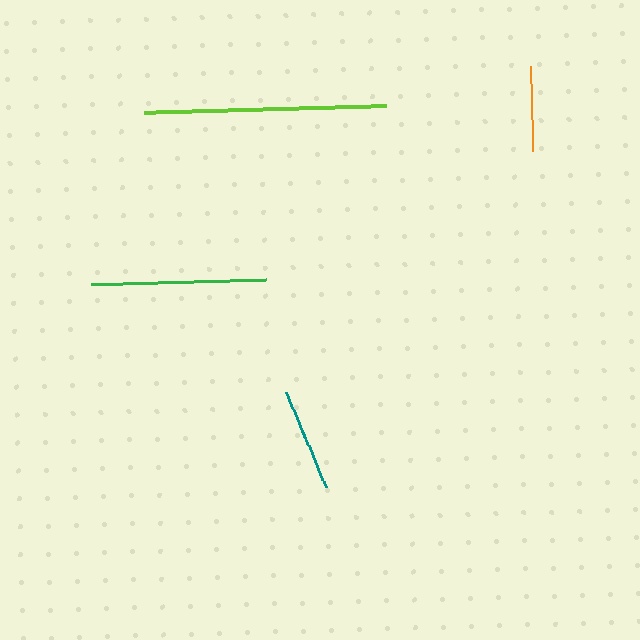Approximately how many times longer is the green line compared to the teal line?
The green line is approximately 1.7 times the length of the teal line.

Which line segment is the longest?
The lime line is the longest at approximately 242 pixels.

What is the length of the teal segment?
The teal segment is approximately 103 pixels long.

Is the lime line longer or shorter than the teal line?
The lime line is longer than the teal line.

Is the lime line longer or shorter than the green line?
The lime line is longer than the green line.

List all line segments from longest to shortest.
From longest to shortest: lime, green, teal, orange.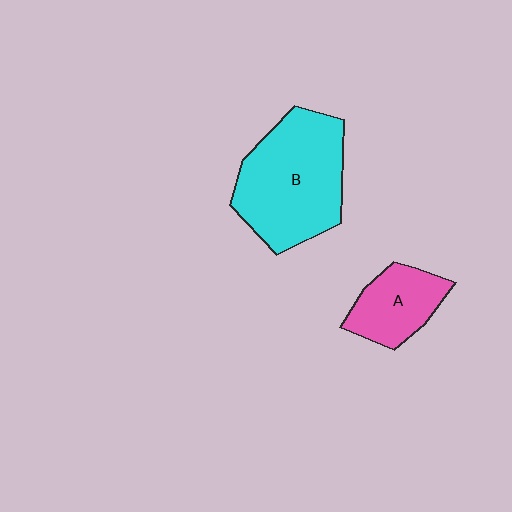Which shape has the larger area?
Shape B (cyan).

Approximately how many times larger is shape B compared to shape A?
Approximately 2.1 times.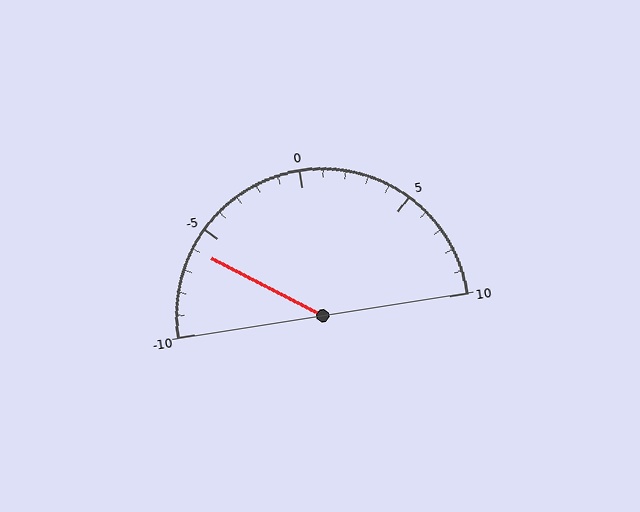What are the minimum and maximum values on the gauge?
The gauge ranges from -10 to 10.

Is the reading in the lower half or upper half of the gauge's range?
The reading is in the lower half of the range (-10 to 10).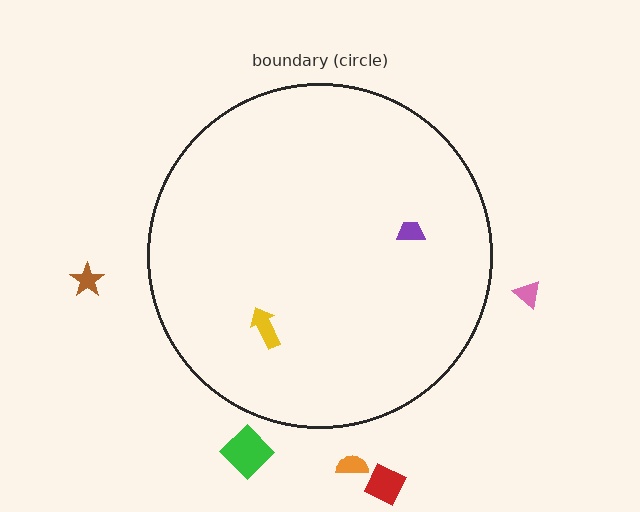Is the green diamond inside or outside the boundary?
Outside.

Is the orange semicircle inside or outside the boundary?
Outside.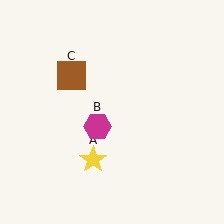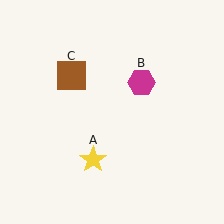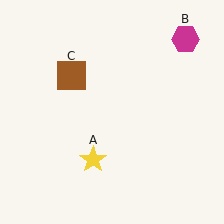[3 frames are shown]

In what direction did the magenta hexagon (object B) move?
The magenta hexagon (object B) moved up and to the right.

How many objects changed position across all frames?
1 object changed position: magenta hexagon (object B).